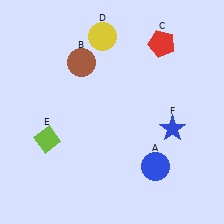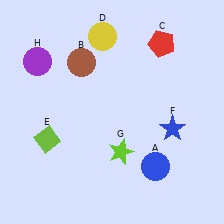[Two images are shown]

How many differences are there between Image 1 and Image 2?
There are 2 differences between the two images.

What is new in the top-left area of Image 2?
A purple circle (H) was added in the top-left area of Image 2.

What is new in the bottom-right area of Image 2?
A lime star (G) was added in the bottom-right area of Image 2.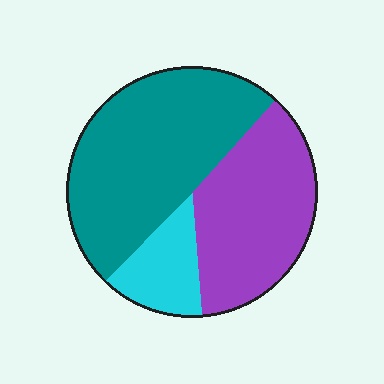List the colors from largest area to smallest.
From largest to smallest: teal, purple, cyan.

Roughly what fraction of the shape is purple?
Purple takes up between a quarter and a half of the shape.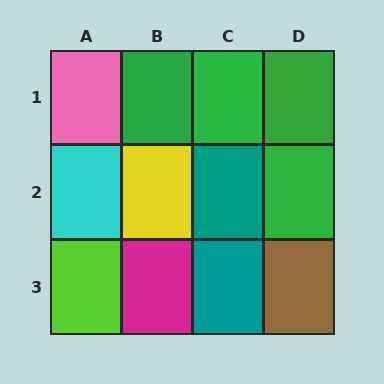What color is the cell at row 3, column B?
Magenta.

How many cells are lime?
1 cell is lime.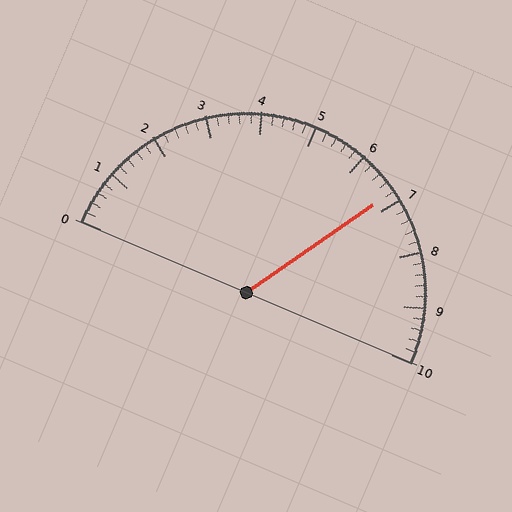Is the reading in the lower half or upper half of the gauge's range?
The reading is in the upper half of the range (0 to 10).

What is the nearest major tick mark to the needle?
The nearest major tick mark is 7.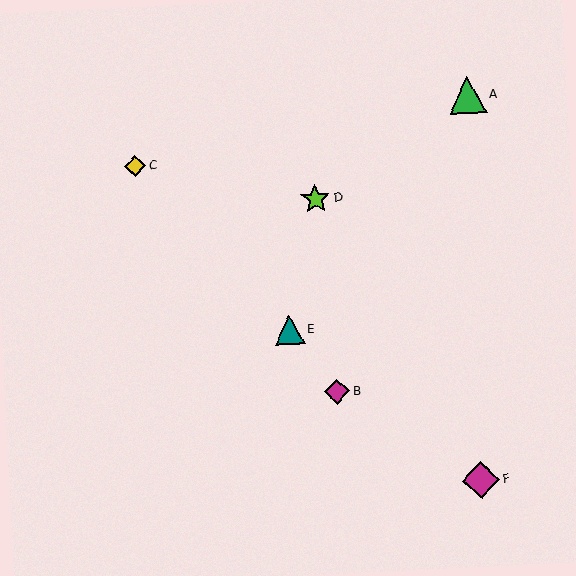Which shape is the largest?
The green triangle (labeled A) is the largest.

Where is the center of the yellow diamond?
The center of the yellow diamond is at (135, 166).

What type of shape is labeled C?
Shape C is a yellow diamond.